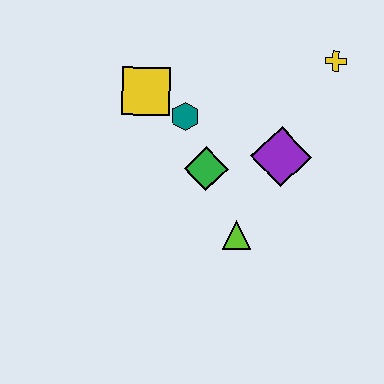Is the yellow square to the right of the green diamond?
No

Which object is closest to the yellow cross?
The purple diamond is closest to the yellow cross.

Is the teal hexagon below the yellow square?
Yes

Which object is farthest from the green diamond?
The yellow cross is farthest from the green diamond.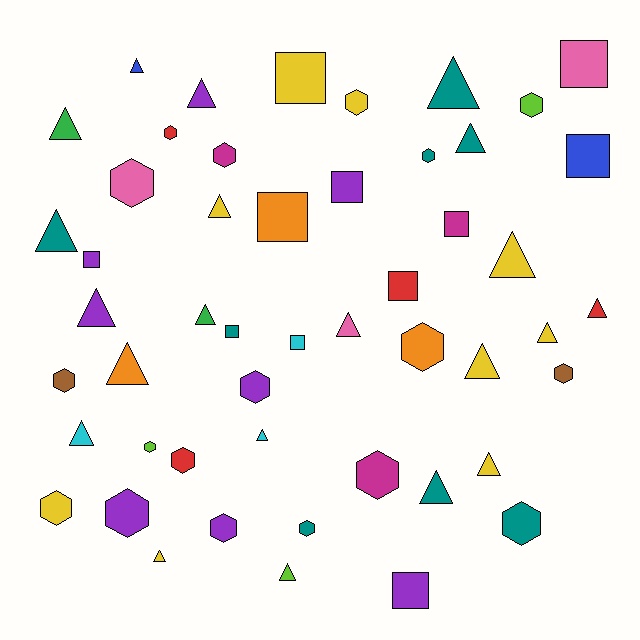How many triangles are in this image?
There are 21 triangles.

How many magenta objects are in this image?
There are 3 magenta objects.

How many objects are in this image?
There are 50 objects.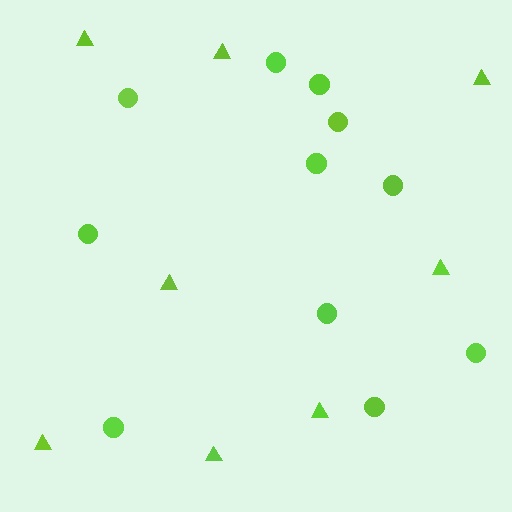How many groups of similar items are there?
There are 2 groups: one group of circles (11) and one group of triangles (8).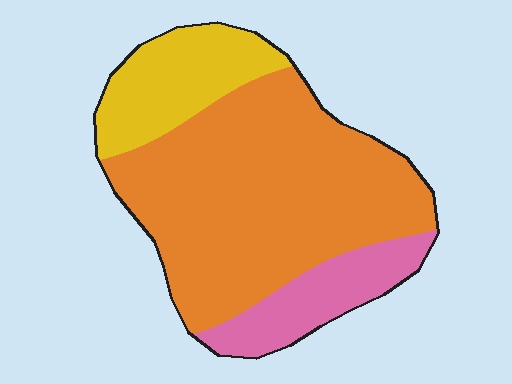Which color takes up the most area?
Orange, at roughly 65%.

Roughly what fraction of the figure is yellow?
Yellow covers roughly 20% of the figure.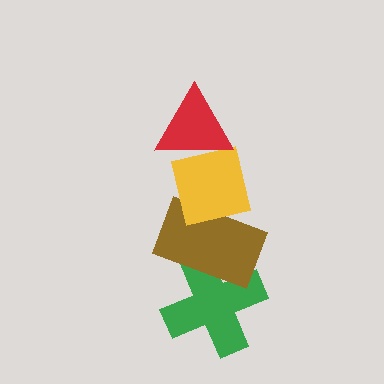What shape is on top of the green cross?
The brown rectangle is on top of the green cross.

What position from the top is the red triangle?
The red triangle is 1st from the top.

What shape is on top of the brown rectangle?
The yellow square is on top of the brown rectangle.